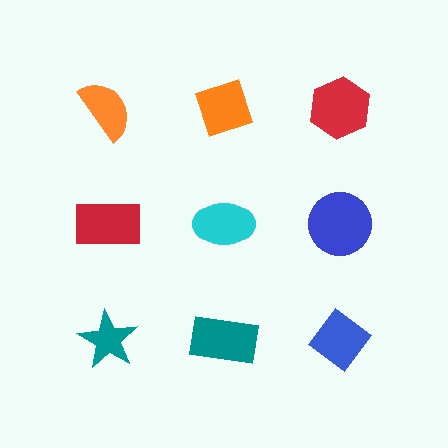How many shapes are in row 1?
3 shapes.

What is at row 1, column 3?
A red hexagon.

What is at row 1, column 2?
An orange diamond.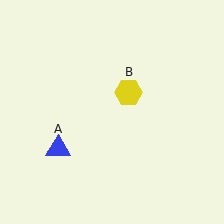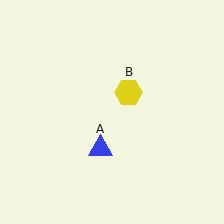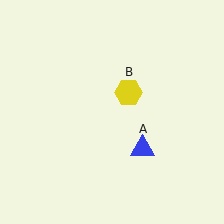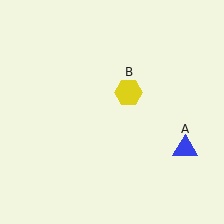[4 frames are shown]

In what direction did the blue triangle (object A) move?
The blue triangle (object A) moved right.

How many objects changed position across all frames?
1 object changed position: blue triangle (object A).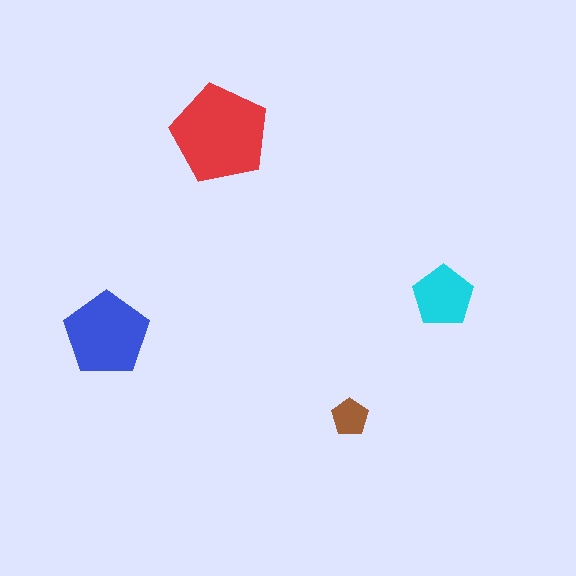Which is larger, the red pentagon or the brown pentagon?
The red one.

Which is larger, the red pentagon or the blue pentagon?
The red one.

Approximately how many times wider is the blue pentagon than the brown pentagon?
About 2.5 times wider.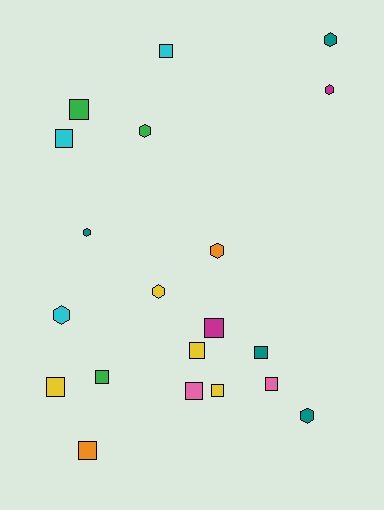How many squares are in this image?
There are 12 squares.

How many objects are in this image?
There are 20 objects.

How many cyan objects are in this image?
There are 3 cyan objects.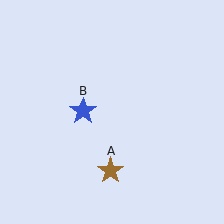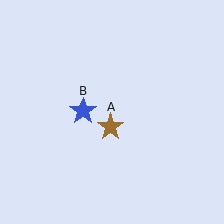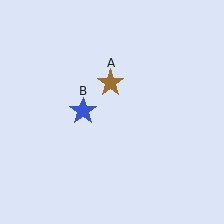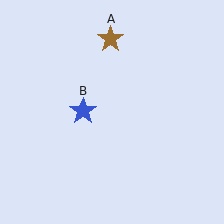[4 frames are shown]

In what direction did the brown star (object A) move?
The brown star (object A) moved up.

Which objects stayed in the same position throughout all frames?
Blue star (object B) remained stationary.